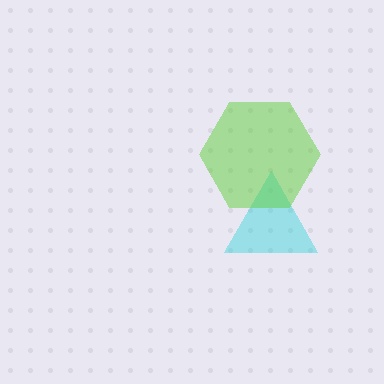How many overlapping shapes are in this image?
There are 2 overlapping shapes in the image.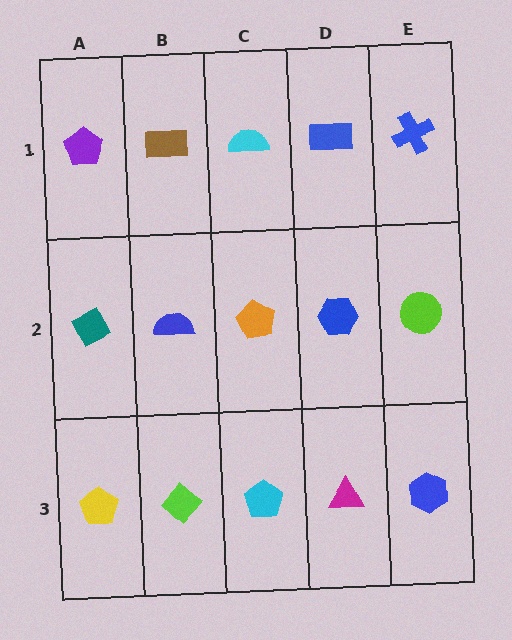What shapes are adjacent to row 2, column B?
A brown rectangle (row 1, column B), a lime diamond (row 3, column B), a teal diamond (row 2, column A), an orange pentagon (row 2, column C).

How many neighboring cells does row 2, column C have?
4.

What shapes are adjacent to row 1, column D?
A blue hexagon (row 2, column D), a cyan semicircle (row 1, column C), a blue cross (row 1, column E).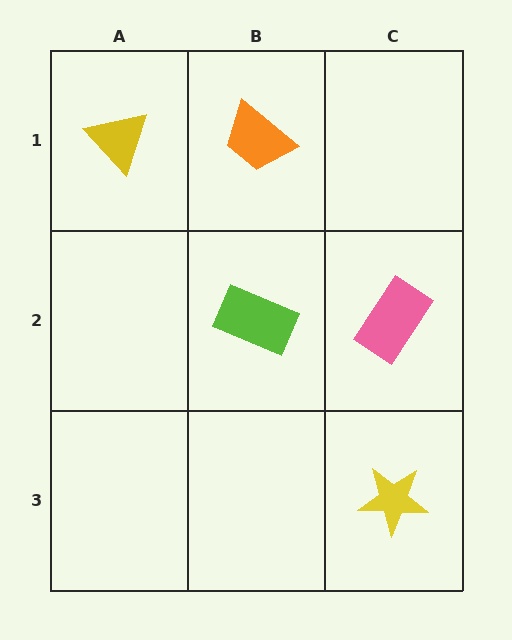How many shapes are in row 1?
2 shapes.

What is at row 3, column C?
A yellow star.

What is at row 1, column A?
A yellow triangle.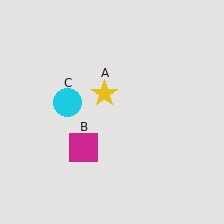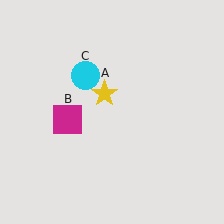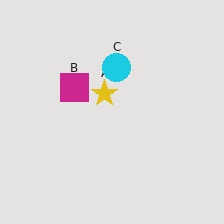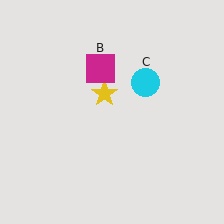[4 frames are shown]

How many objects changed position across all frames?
2 objects changed position: magenta square (object B), cyan circle (object C).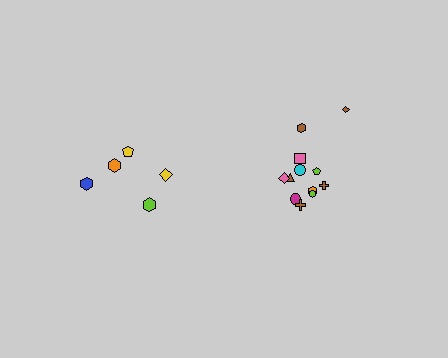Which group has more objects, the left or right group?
The right group.